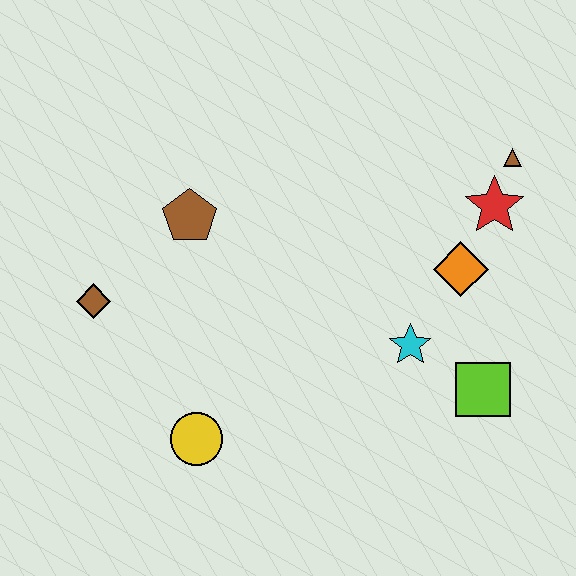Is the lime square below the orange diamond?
Yes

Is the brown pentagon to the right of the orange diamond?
No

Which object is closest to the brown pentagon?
The brown diamond is closest to the brown pentagon.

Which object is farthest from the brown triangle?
The brown diamond is farthest from the brown triangle.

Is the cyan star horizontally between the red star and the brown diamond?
Yes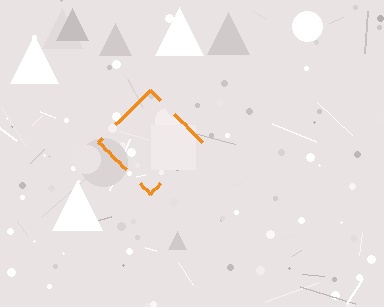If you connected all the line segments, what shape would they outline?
They would outline a diamond.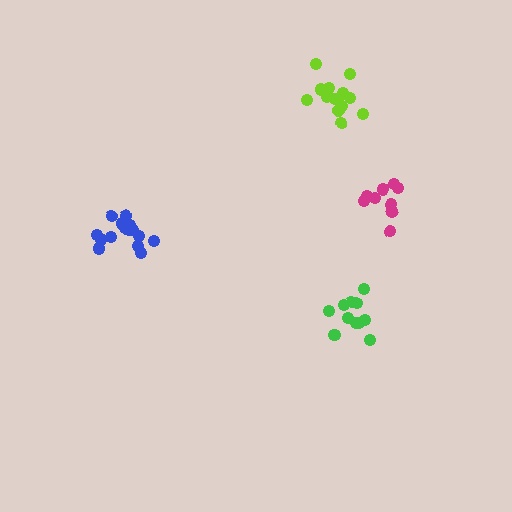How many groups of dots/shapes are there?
There are 4 groups.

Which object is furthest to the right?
The magenta cluster is rightmost.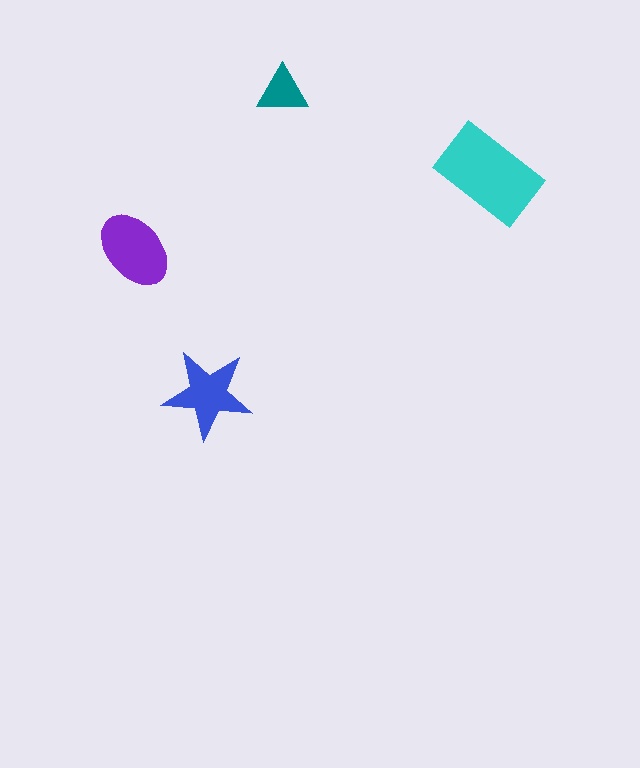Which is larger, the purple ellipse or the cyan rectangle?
The cyan rectangle.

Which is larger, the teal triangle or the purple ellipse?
The purple ellipse.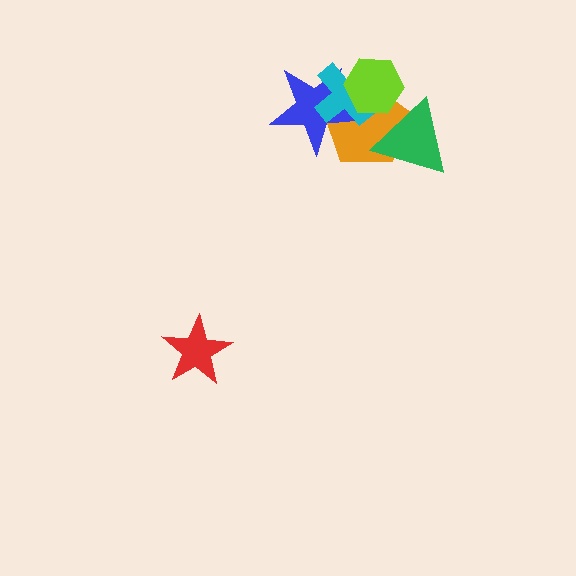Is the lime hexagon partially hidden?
Yes, it is partially covered by another shape.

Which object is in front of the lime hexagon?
The green triangle is in front of the lime hexagon.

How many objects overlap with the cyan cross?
3 objects overlap with the cyan cross.